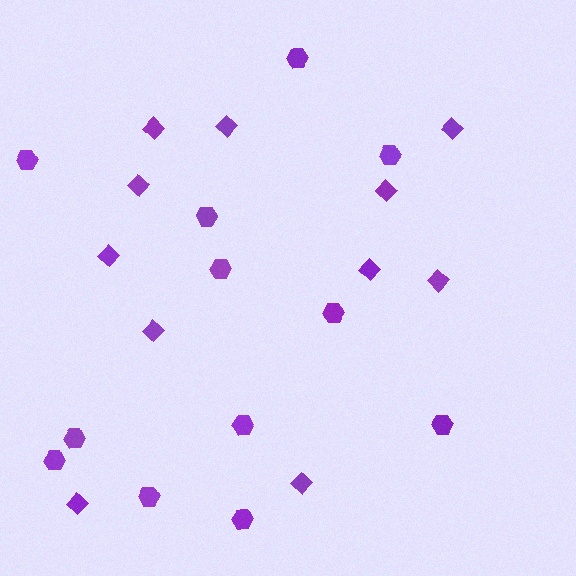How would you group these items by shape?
There are 2 groups: one group of hexagons (12) and one group of diamonds (11).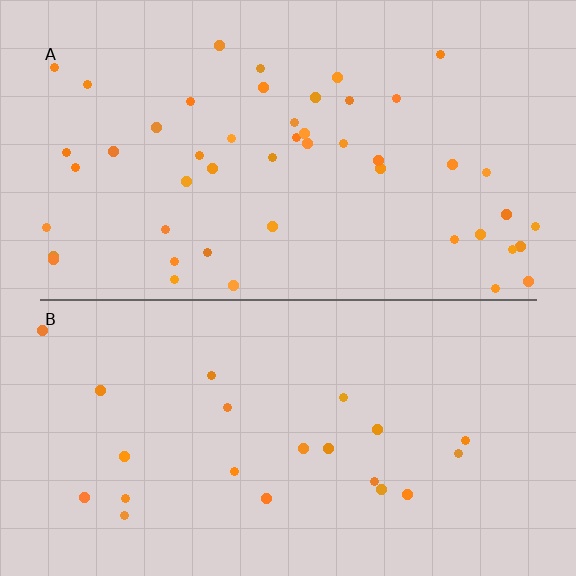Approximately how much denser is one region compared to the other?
Approximately 2.2× — region A over region B.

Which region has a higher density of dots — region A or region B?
A (the top).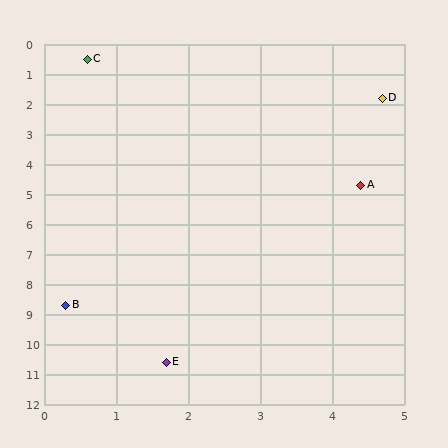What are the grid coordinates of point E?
Point E is at approximately (1.7, 10.6).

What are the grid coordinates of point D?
Point D is at approximately (4.7, 1.8).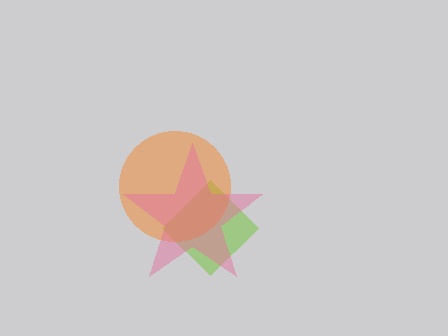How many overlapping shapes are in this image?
There are 3 overlapping shapes in the image.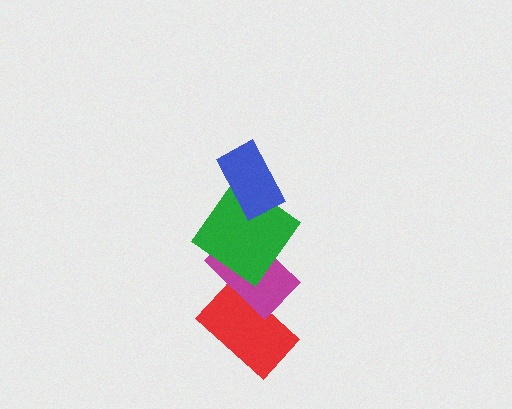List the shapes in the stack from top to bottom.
From top to bottom: the blue rectangle, the green diamond, the magenta rectangle, the red rectangle.